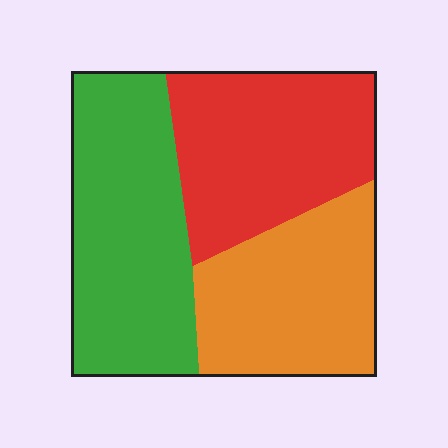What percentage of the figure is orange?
Orange takes up between a sixth and a third of the figure.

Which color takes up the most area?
Green, at roughly 35%.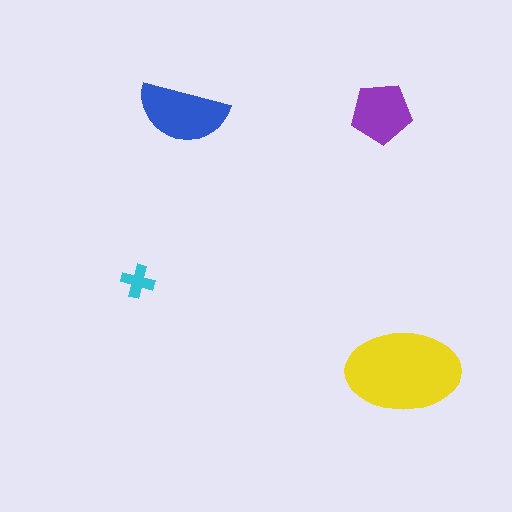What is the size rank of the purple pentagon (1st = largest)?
3rd.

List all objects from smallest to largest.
The cyan cross, the purple pentagon, the blue semicircle, the yellow ellipse.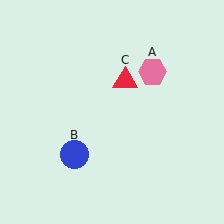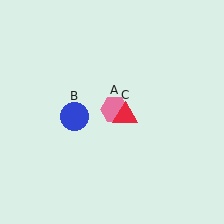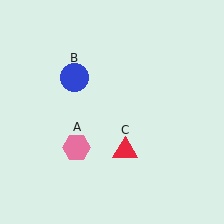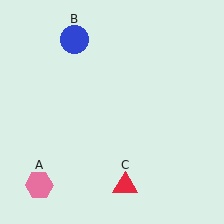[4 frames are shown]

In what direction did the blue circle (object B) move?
The blue circle (object B) moved up.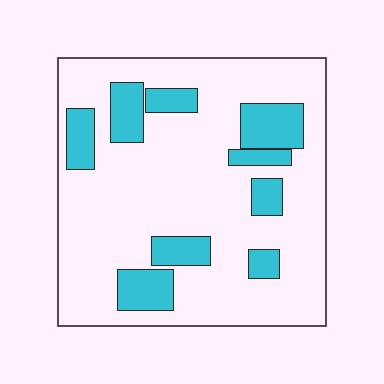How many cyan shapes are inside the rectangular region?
9.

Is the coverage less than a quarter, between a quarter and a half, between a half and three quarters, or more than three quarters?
Less than a quarter.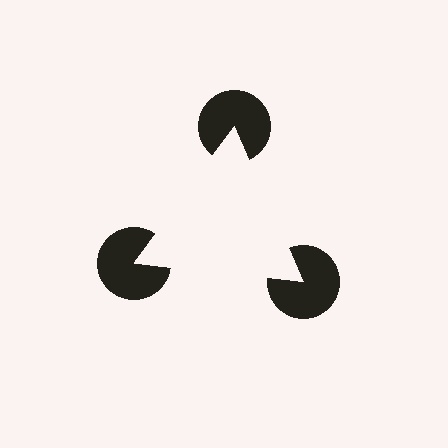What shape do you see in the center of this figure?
An illusory triangle — its edges are inferred from the aligned wedge cuts in the pac-man discs, not physically drawn.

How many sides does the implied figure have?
3 sides.